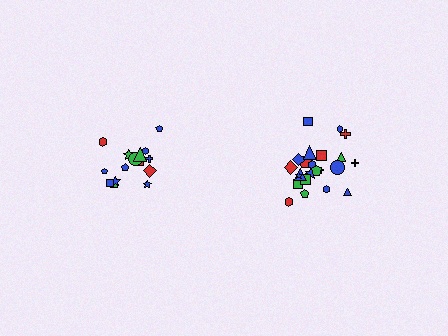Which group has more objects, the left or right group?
The right group.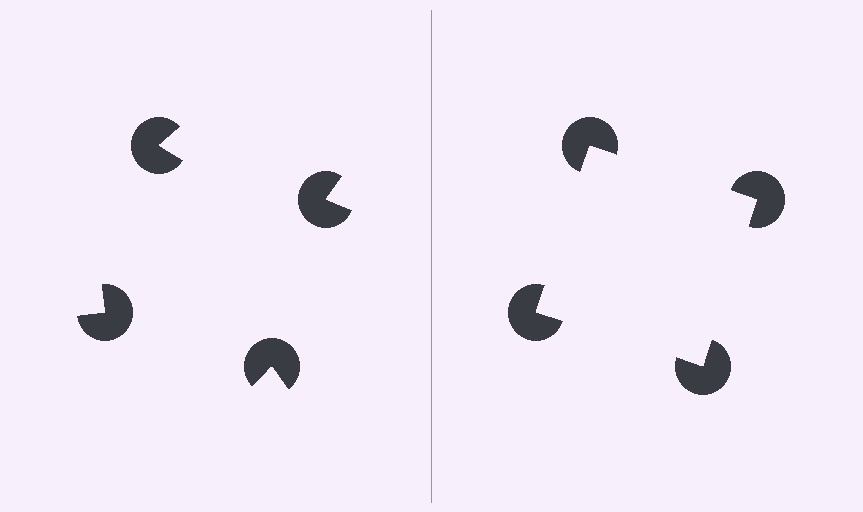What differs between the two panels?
The pac-man discs are positioned identically on both sides; only the wedge orientations differ. On the right they align to a square; on the left they are misaligned.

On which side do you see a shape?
An illusory square appears on the right side. On the left side the wedge cuts are rotated, so no coherent shape forms.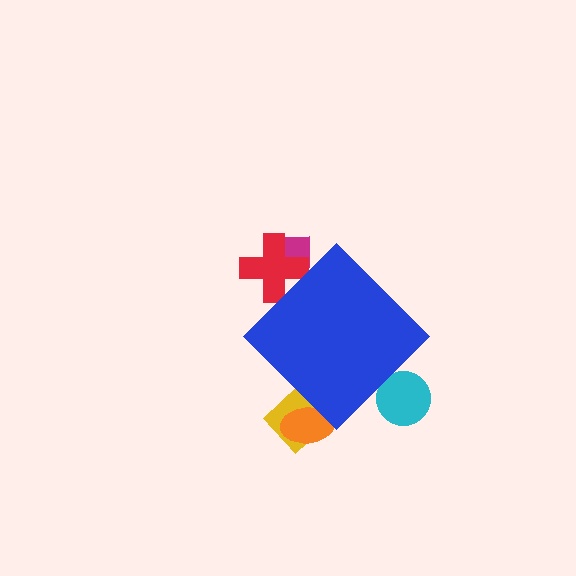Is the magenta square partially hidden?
Yes, the magenta square is partially hidden behind the blue diamond.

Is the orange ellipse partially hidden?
Yes, the orange ellipse is partially hidden behind the blue diamond.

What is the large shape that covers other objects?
A blue diamond.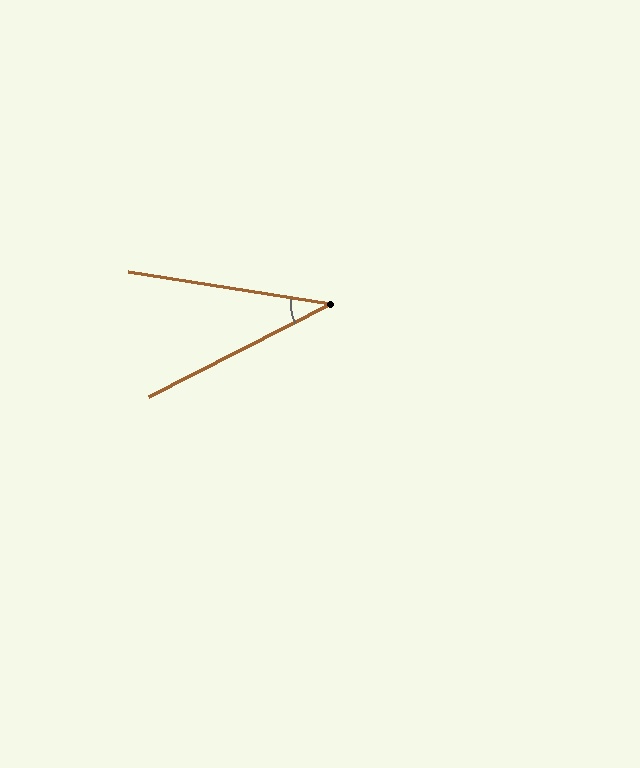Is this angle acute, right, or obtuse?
It is acute.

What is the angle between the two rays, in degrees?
Approximately 36 degrees.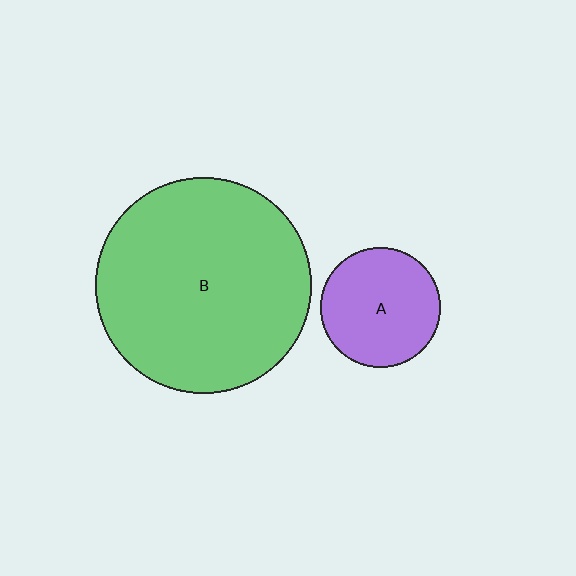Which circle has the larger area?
Circle B (green).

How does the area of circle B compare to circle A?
Approximately 3.3 times.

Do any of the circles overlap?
No, none of the circles overlap.